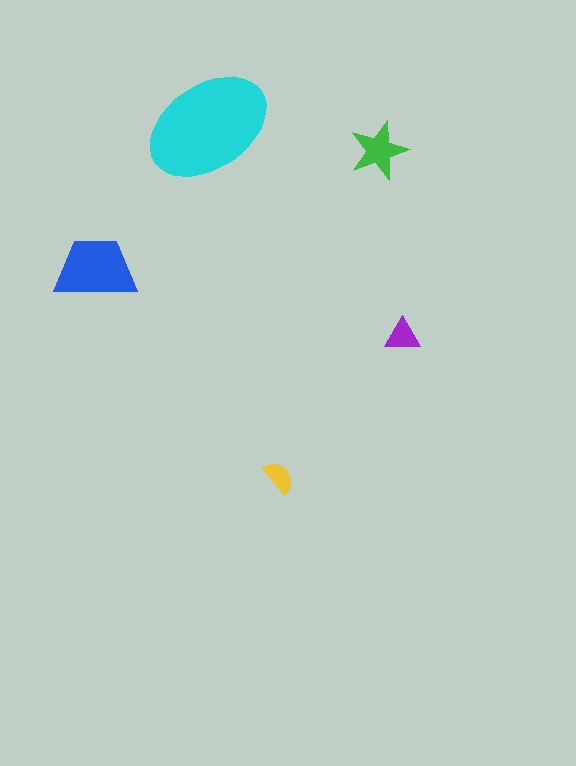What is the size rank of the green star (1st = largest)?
3rd.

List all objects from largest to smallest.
The cyan ellipse, the blue trapezoid, the green star, the purple triangle, the yellow semicircle.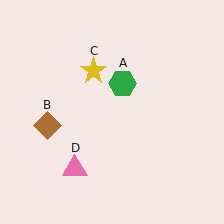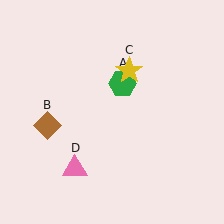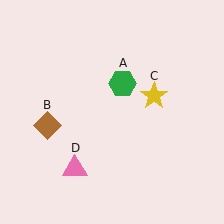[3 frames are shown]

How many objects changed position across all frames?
1 object changed position: yellow star (object C).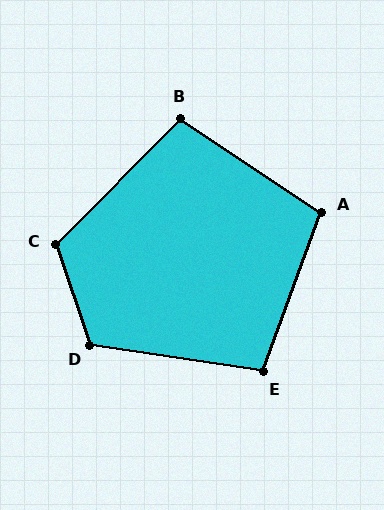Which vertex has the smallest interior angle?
B, at approximately 101 degrees.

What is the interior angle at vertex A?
Approximately 103 degrees (obtuse).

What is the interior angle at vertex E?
Approximately 102 degrees (obtuse).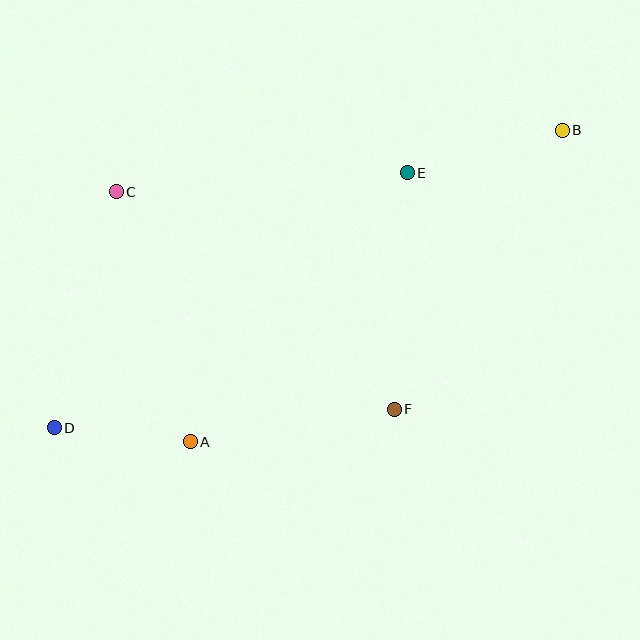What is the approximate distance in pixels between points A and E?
The distance between A and E is approximately 346 pixels.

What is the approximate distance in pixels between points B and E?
The distance between B and E is approximately 161 pixels.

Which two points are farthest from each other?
Points B and D are farthest from each other.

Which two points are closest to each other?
Points A and D are closest to each other.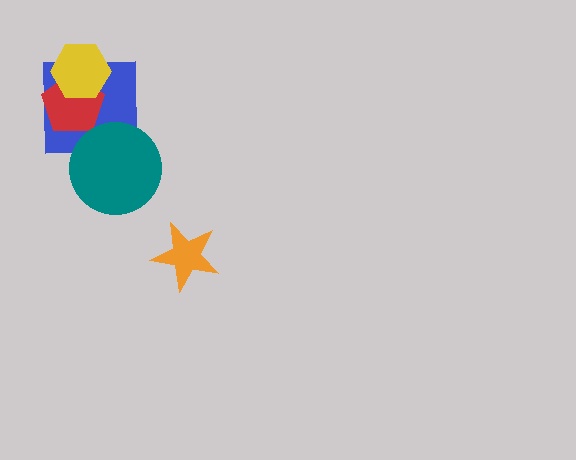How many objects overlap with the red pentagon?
2 objects overlap with the red pentagon.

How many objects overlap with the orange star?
0 objects overlap with the orange star.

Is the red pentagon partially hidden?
Yes, it is partially covered by another shape.